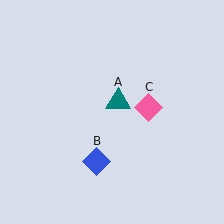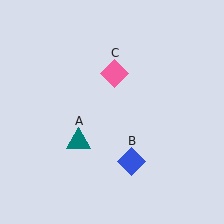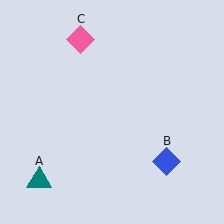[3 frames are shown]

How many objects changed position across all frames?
3 objects changed position: teal triangle (object A), blue diamond (object B), pink diamond (object C).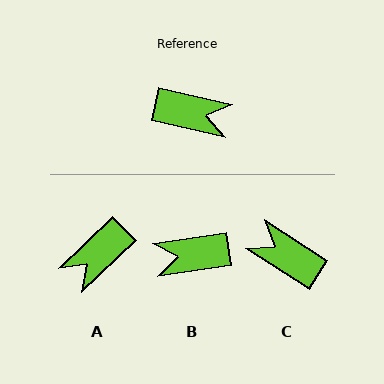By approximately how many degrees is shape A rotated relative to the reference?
Approximately 124 degrees clockwise.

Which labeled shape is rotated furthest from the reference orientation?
C, about 160 degrees away.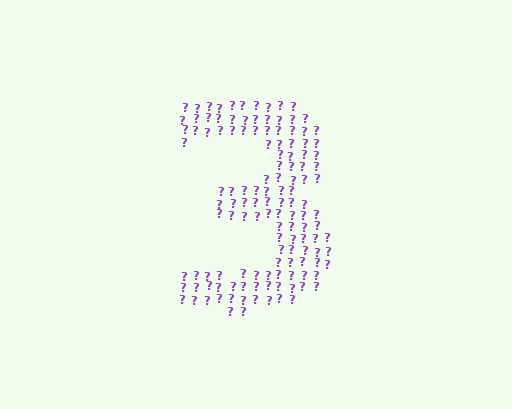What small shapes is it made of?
It is made of small question marks.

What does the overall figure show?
The overall figure shows the digit 3.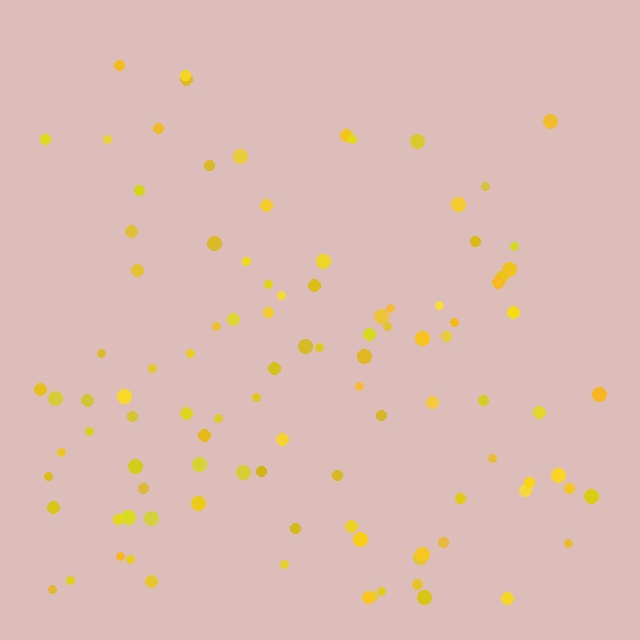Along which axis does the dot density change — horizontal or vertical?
Vertical.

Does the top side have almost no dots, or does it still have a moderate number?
Still a moderate number, just noticeably fewer than the bottom.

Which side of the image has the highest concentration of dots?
The bottom.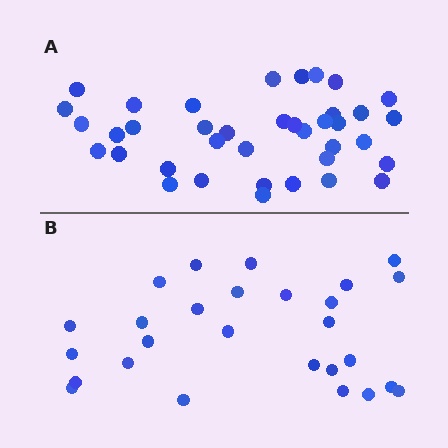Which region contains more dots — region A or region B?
Region A (the top region) has more dots.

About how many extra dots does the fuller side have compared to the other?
Region A has roughly 12 or so more dots than region B.